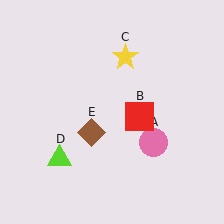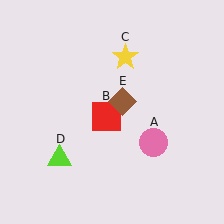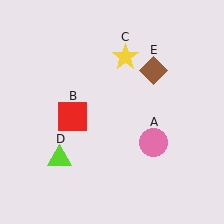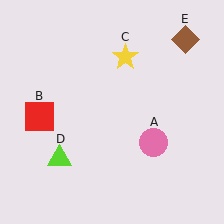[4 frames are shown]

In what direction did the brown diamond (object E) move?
The brown diamond (object E) moved up and to the right.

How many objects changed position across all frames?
2 objects changed position: red square (object B), brown diamond (object E).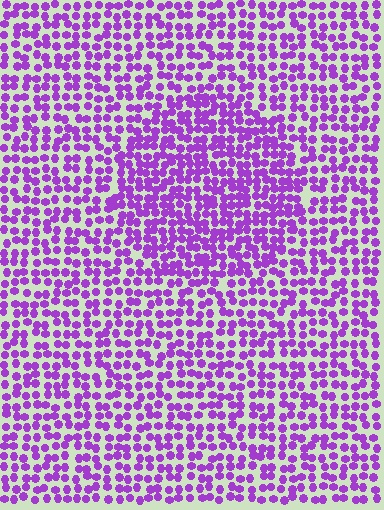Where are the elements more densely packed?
The elements are more densely packed inside the circle boundary.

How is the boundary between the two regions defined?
The boundary is defined by a change in element density (approximately 1.5x ratio). All elements are the same color, size, and shape.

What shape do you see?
I see a circle.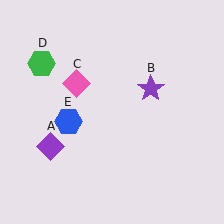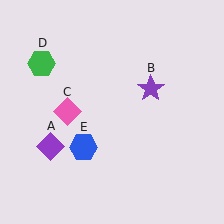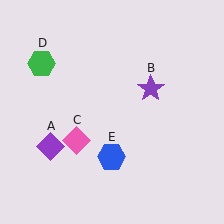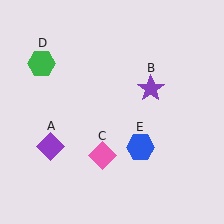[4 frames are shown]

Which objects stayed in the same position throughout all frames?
Purple diamond (object A) and purple star (object B) and green hexagon (object D) remained stationary.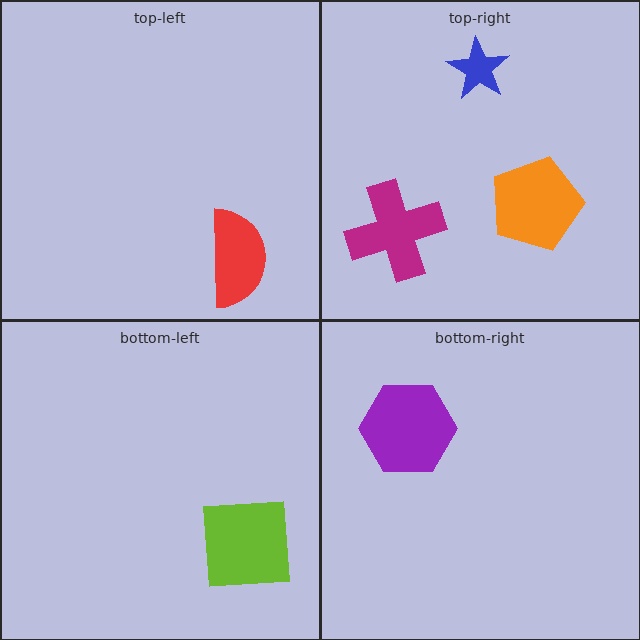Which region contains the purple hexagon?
The bottom-right region.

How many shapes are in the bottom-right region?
1.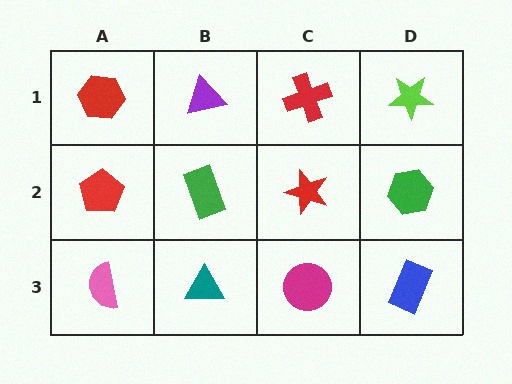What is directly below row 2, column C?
A magenta circle.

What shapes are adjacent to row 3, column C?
A red star (row 2, column C), a teal triangle (row 3, column B), a blue rectangle (row 3, column D).